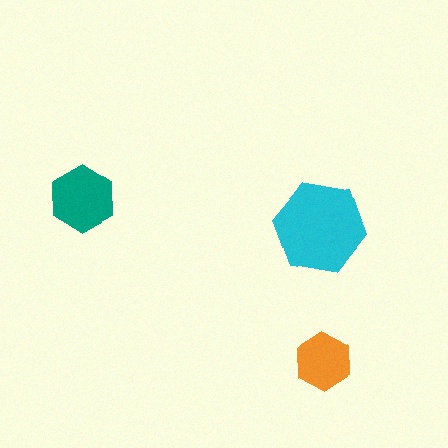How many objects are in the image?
There are 3 objects in the image.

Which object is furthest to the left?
The teal hexagon is leftmost.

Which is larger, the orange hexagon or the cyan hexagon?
The cyan one.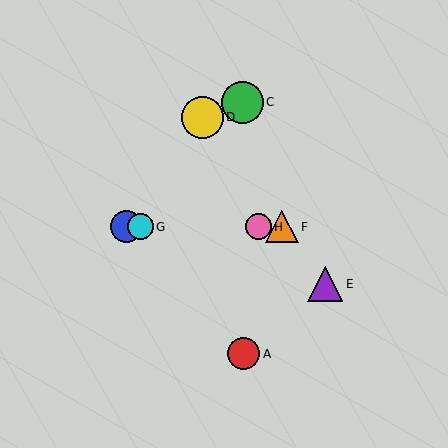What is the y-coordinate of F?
Object F is at y≈227.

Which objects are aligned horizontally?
Objects B, F, G, H are aligned horizontally.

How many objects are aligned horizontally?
4 objects (B, F, G, H) are aligned horizontally.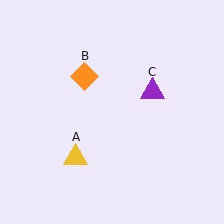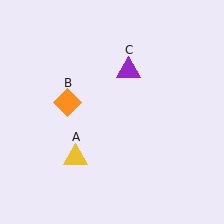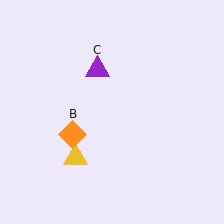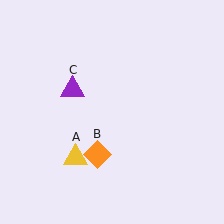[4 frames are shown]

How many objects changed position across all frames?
2 objects changed position: orange diamond (object B), purple triangle (object C).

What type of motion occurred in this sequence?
The orange diamond (object B), purple triangle (object C) rotated counterclockwise around the center of the scene.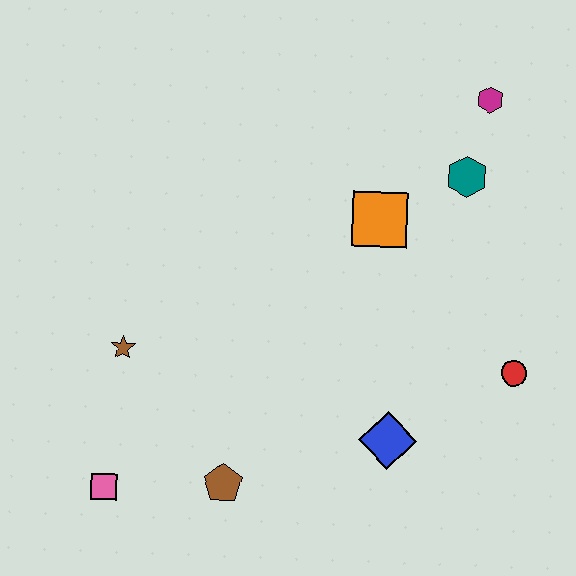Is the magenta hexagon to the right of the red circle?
No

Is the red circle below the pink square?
No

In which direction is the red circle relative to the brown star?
The red circle is to the right of the brown star.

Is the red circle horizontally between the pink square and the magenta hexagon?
No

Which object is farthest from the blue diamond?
The magenta hexagon is farthest from the blue diamond.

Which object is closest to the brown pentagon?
The pink square is closest to the brown pentagon.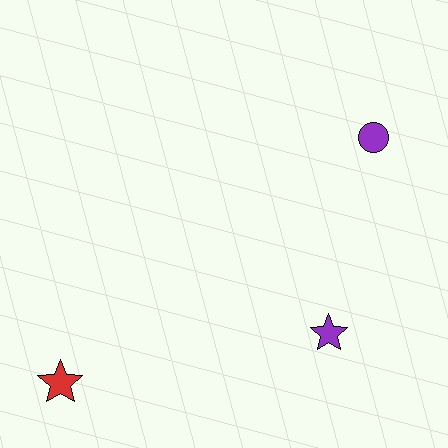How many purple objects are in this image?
There are 2 purple objects.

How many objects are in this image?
There are 3 objects.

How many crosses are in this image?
There are no crosses.